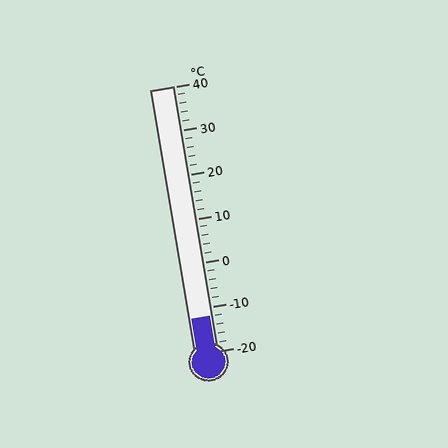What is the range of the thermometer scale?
The thermometer scale ranges from -20°C to 40°C.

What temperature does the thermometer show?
The thermometer shows approximately -12°C.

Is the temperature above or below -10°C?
The temperature is below -10°C.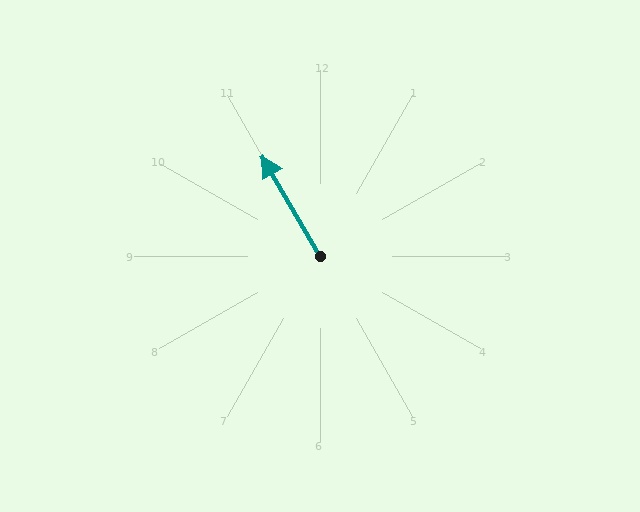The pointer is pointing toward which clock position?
Roughly 11 o'clock.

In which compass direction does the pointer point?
Northwest.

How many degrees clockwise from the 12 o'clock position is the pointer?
Approximately 330 degrees.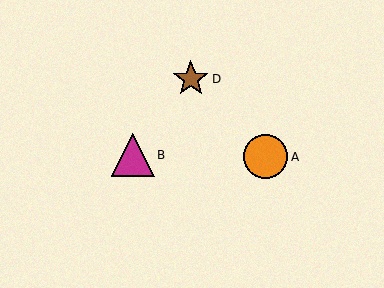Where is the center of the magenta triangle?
The center of the magenta triangle is at (133, 155).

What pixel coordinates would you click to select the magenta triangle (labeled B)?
Click at (133, 155) to select the magenta triangle B.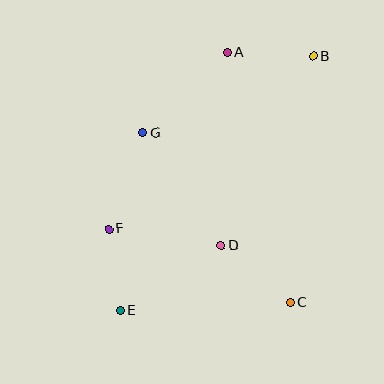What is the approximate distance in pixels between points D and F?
The distance between D and F is approximately 114 pixels.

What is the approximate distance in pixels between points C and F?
The distance between C and F is approximately 196 pixels.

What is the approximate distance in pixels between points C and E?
The distance between C and E is approximately 170 pixels.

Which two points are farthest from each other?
Points B and E are farthest from each other.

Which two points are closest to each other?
Points E and F are closest to each other.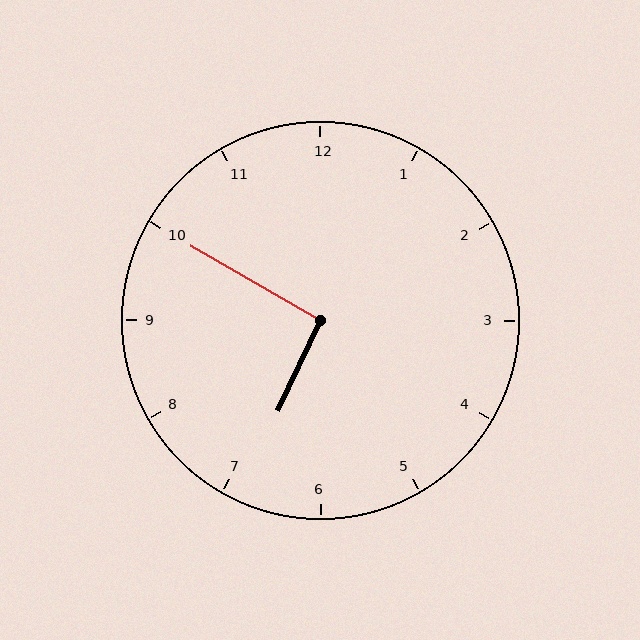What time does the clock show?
6:50.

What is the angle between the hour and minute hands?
Approximately 95 degrees.